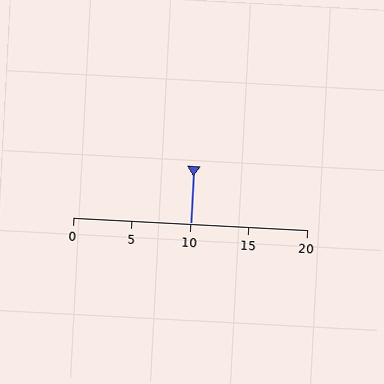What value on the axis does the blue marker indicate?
The marker indicates approximately 10.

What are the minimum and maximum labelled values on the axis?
The axis runs from 0 to 20.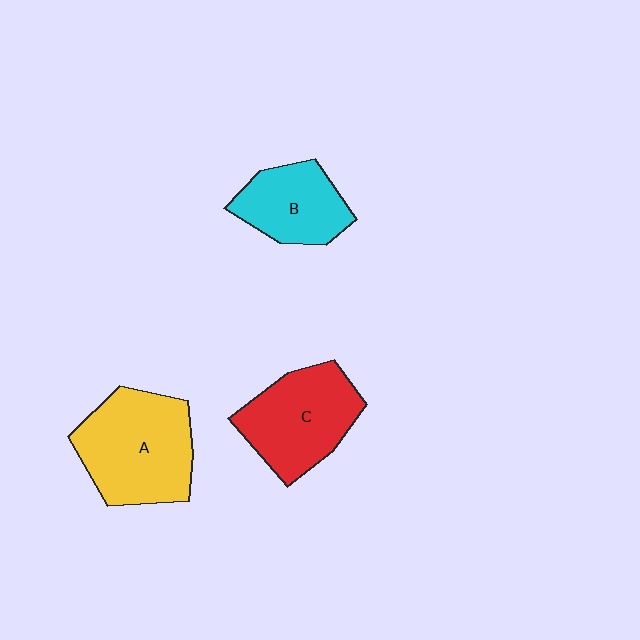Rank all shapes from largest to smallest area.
From largest to smallest: A (yellow), C (red), B (cyan).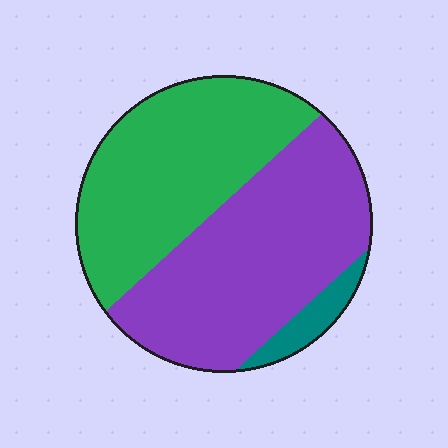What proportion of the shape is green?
Green covers around 45% of the shape.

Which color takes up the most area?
Purple, at roughly 50%.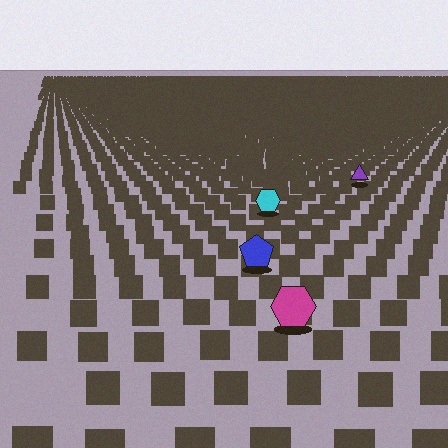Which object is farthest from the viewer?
The purple triangle is farthest from the viewer. It appears smaller and the ground texture around it is denser.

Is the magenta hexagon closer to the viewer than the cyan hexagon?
Yes. The magenta hexagon is closer — you can tell from the texture gradient: the ground texture is coarser near it.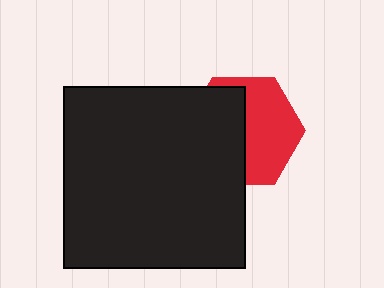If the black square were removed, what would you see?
You would see the complete red hexagon.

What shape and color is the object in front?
The object in front is a black square.